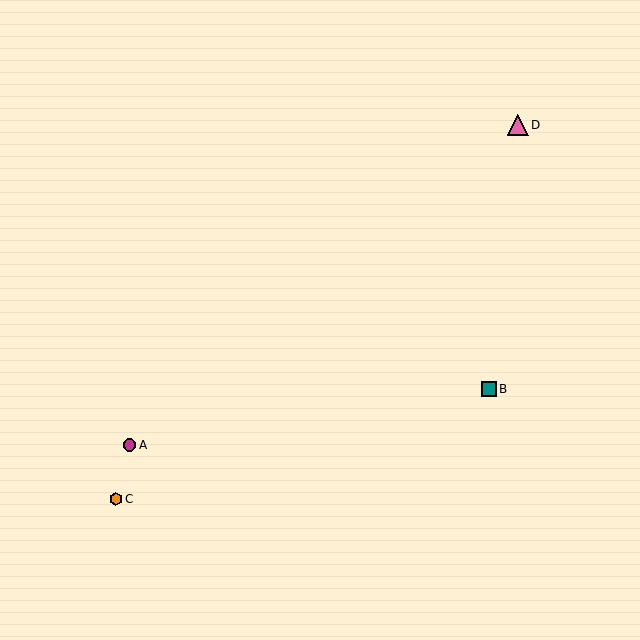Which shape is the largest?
The pink triangle (labeled D) is the largest.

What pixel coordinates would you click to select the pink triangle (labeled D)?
Click at (518, 125) to select the pink triangle D.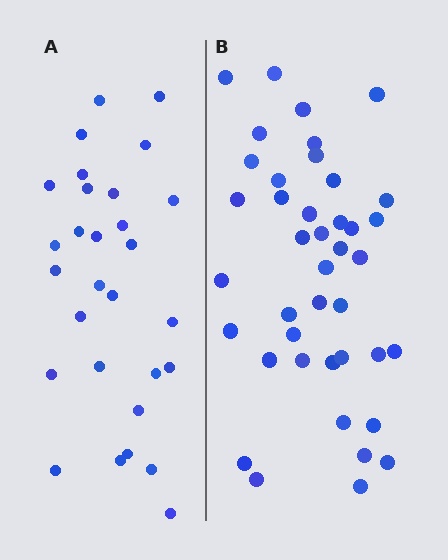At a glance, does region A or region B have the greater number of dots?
Region B (the right region) has more dots.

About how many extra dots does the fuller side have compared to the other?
Region B has roughly 12 or so more dots than region A.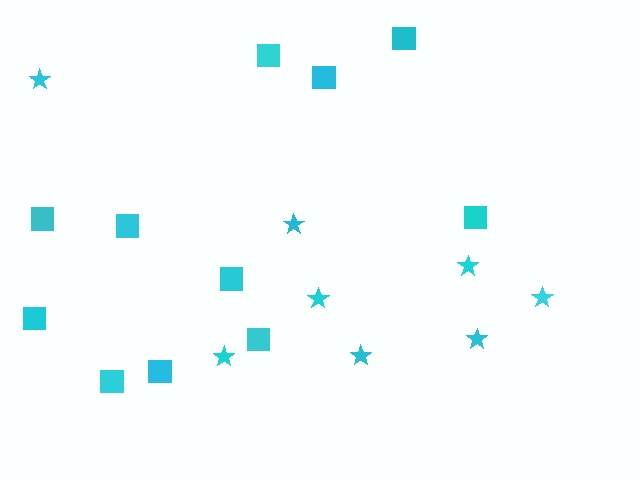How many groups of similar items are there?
There are 2 groups: one group of squares (11) and one group of stars (8).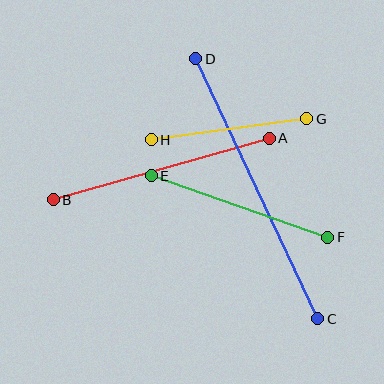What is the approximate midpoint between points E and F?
The midpoint is at approximately (239, 207) pixels.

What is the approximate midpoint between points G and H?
The midpoint is at approximately (229, 129) pixels.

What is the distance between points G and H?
The distance is approximately 157 pixels.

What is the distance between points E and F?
The distance is approximately 187 pixels.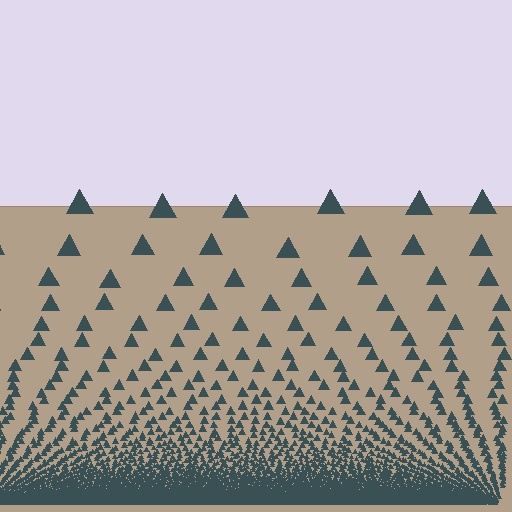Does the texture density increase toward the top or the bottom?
Density increases toward the bottom.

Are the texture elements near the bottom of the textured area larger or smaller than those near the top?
Smaller. The gradient is inverted — elements near the bottom are smaller and denser.